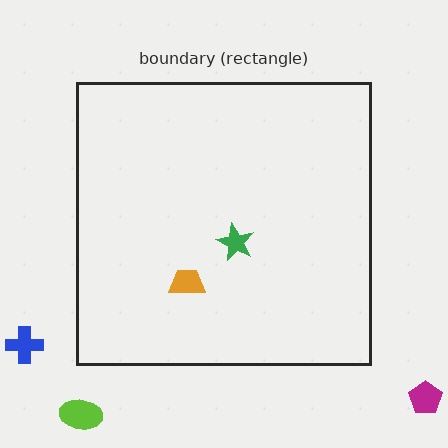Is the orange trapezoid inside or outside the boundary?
Inside.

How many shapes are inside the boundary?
2 inside, 3 outside.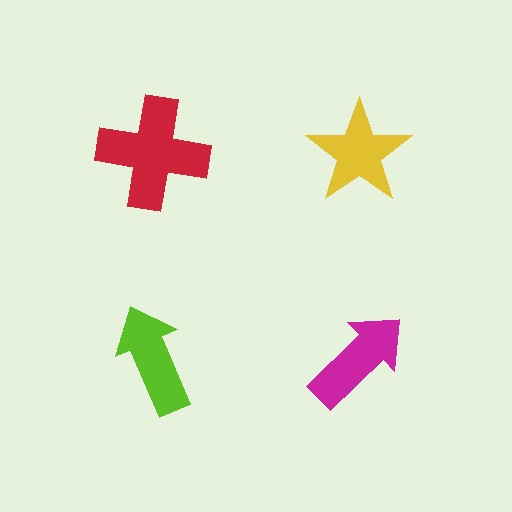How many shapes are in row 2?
2 shapes.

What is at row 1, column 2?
A yellow star.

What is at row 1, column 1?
A red cross.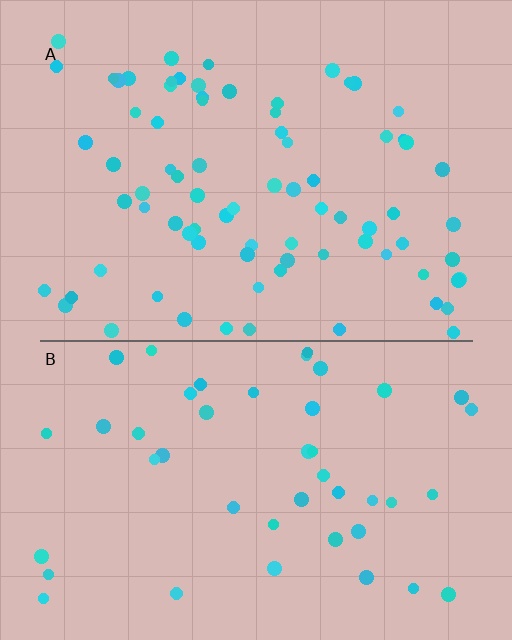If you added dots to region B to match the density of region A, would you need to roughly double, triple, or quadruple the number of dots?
Approximately double.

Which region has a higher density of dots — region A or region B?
A (the top).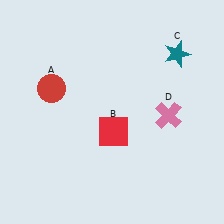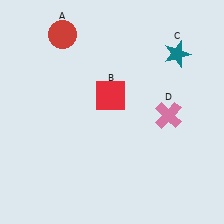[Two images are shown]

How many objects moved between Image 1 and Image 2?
2 objects moved between the two images.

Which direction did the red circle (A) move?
The red circle (A) moved up.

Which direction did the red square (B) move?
The red square (B) moved up.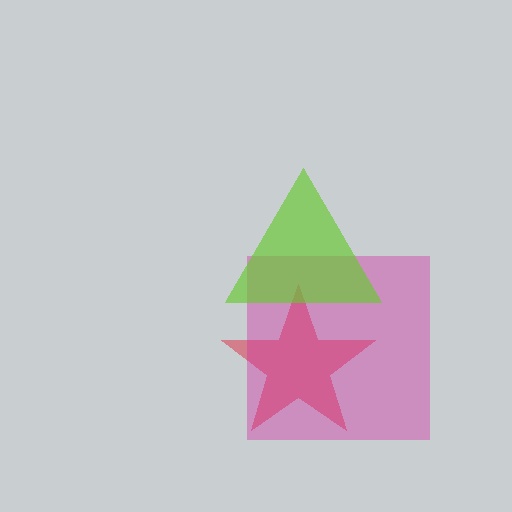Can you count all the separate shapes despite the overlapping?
Yes, there are 3 separate shapes.